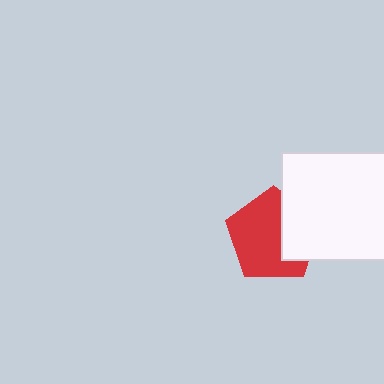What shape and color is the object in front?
The object in front is a white square.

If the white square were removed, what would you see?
You would see the complete red pentagon.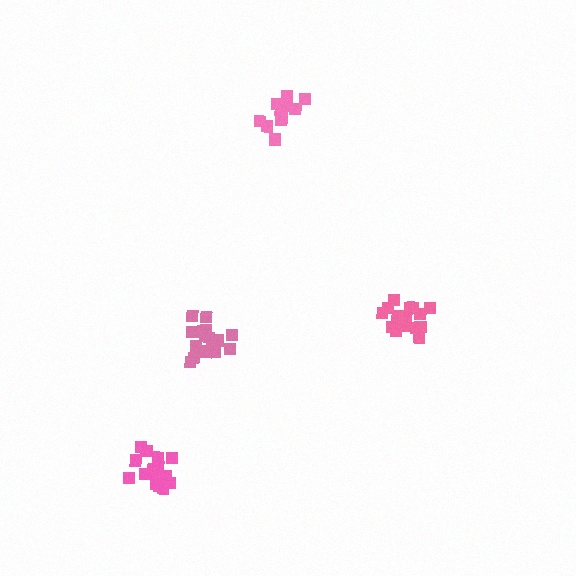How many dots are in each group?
Group 1: 19 dots, Group 2: 18 dots, Group 3: 18 dots, Group 4: 13 dots (68 total).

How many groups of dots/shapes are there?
There are 4 groups.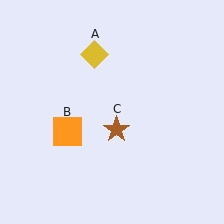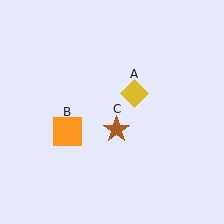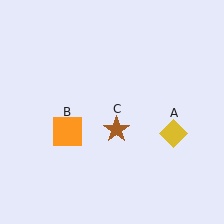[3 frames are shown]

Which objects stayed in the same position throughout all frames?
Orange square (object B) and brown star (object C) remained stationary.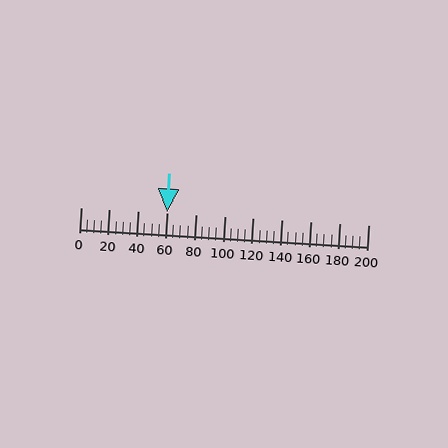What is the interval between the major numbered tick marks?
The major tick marks are spaced 20 units apart.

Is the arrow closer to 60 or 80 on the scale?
The arrow is closer to 60.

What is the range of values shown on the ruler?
The ruler shows values from 0 to 200.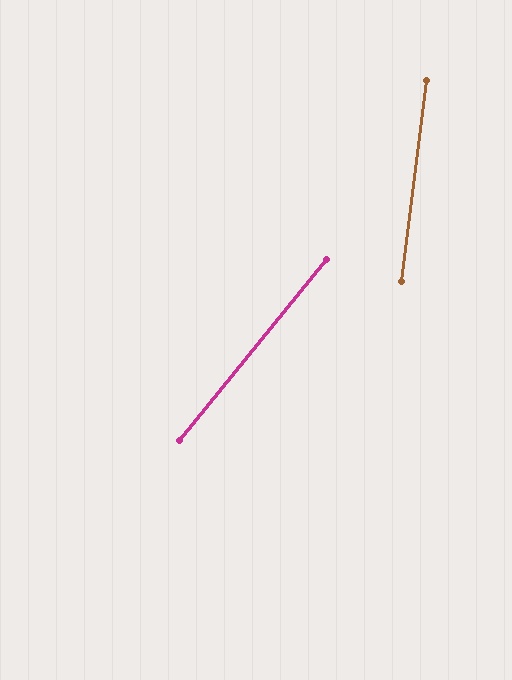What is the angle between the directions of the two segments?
Approximately 32 degrees.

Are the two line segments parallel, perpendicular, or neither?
Neither parallel nor perpendicular — they differ by about 32°.